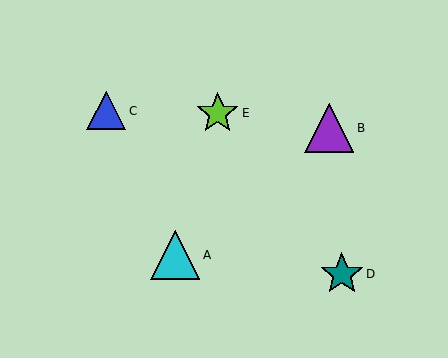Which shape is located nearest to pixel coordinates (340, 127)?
The purple triangle (labeled B) at (329, 128) is nearest to that location.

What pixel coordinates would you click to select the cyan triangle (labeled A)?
Click at (175, 255) to select the cyan triangle A.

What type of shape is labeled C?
Shape C is a blue triangle.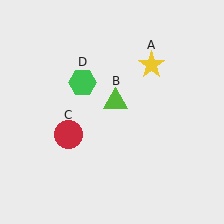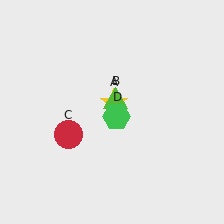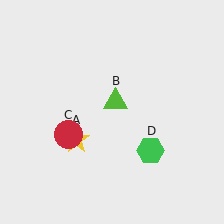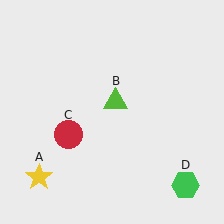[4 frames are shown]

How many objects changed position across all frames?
2 objects changed position: yellow star (object A), green hexagon (object D).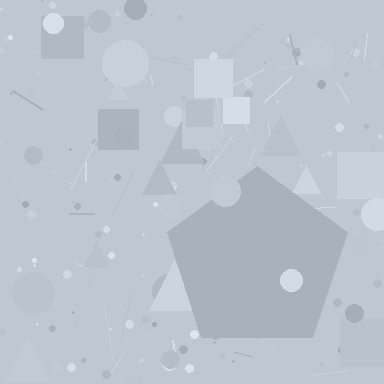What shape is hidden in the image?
A pentagon is hidden in the image.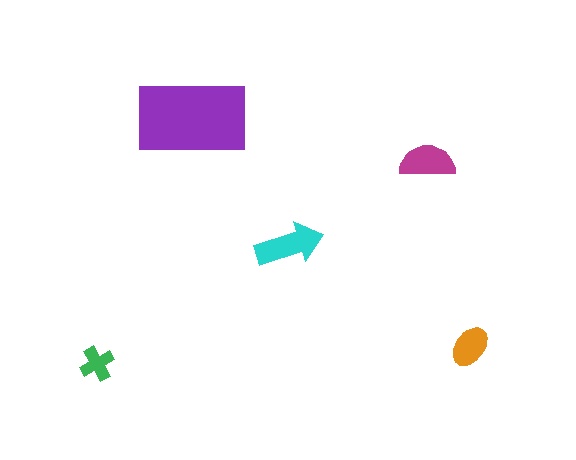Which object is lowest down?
The green cross is bottommost.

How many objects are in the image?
There are 5 objects in the image.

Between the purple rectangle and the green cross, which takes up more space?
The purple rectangle.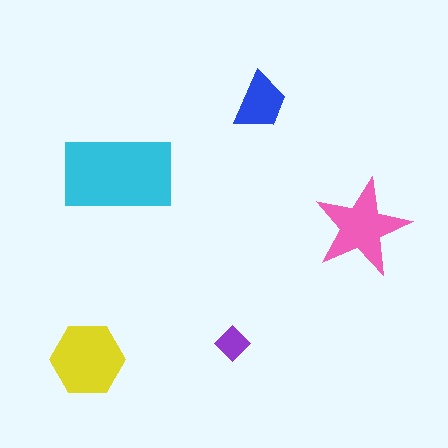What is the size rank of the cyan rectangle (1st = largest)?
1st.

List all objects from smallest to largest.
The purple diamond, the blue trapezoid, the pink star, the yellow hexagon, the cyan rectangle.